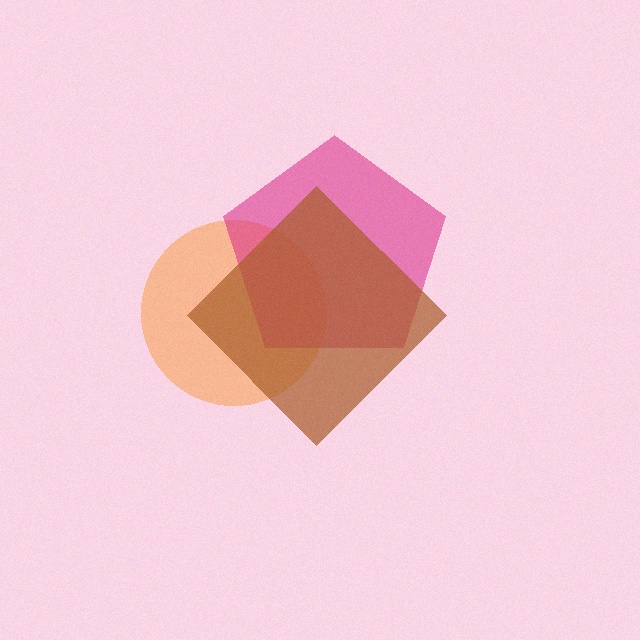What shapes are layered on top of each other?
The layered shapes are: an orange circle, a magenta pentagon, a brown diamond.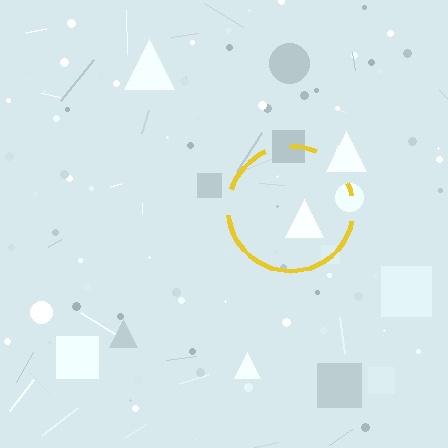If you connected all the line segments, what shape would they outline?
They would outline a circle.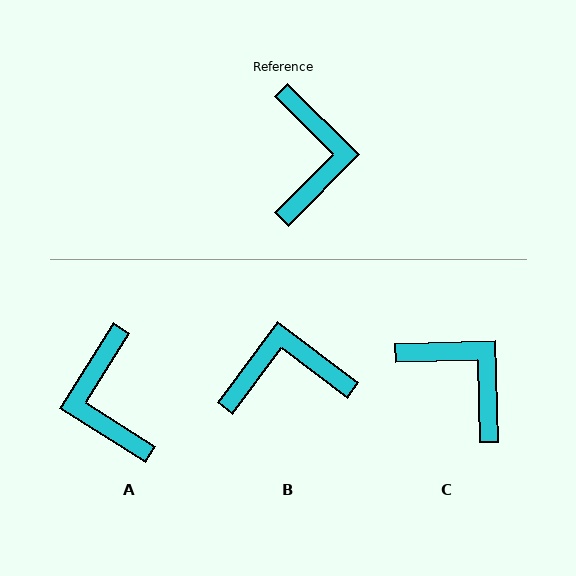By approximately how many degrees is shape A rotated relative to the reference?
Approximately 167 degrees clockwise.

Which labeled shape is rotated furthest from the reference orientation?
A, about 167 degrees away.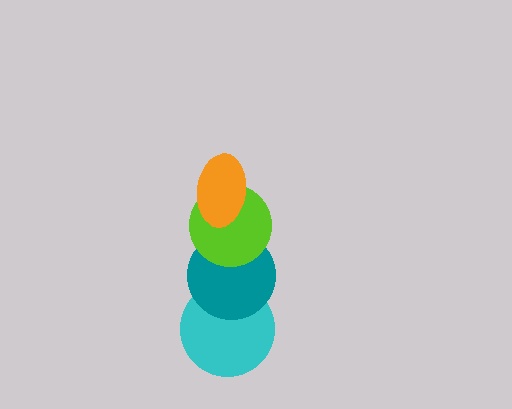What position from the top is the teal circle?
The teal circle is 3rd from the top.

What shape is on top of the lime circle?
The orange ellipse is on top of the lime circle.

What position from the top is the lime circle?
The lime circle is 2nd from the top.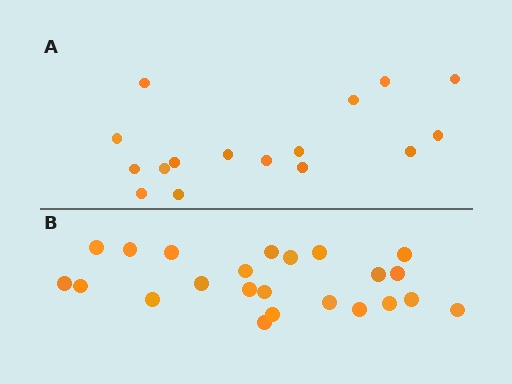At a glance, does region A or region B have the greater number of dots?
Region B (the bottom region) has more dots.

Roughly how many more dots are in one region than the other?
Region B has roughly 8 or so more dots than region A.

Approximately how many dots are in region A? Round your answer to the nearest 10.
About 20 dots. (The exact count is 16, which rounds to 20.)